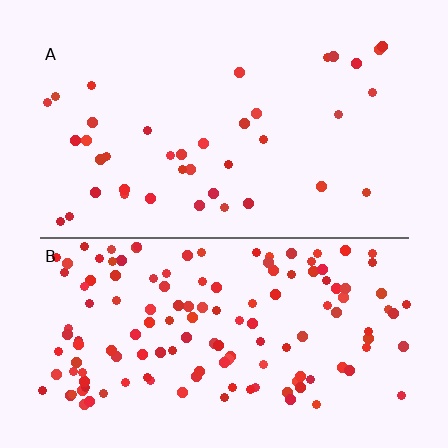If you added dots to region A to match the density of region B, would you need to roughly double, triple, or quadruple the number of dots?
Approximately quadruple.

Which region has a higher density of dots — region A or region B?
B (the bottom).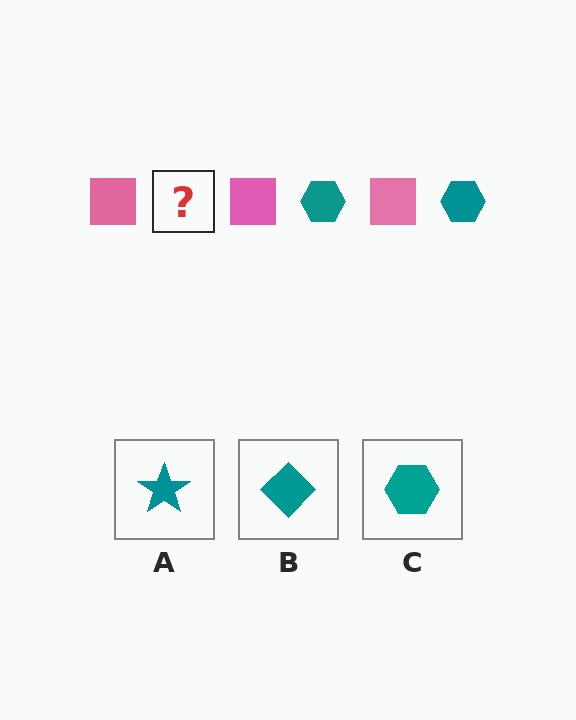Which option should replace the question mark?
Option C.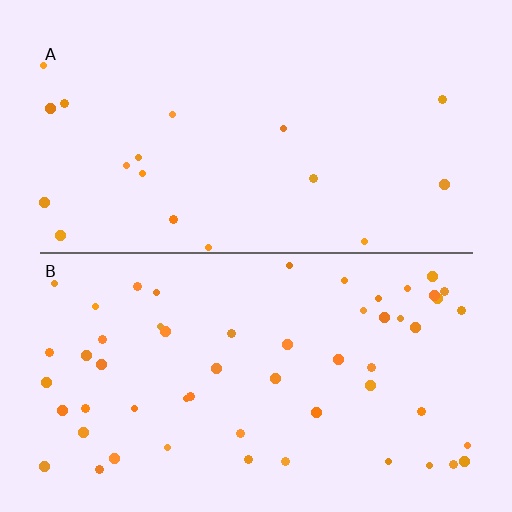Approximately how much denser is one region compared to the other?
Approximately 3.1× — region B over region A.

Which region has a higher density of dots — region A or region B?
B (the bottom).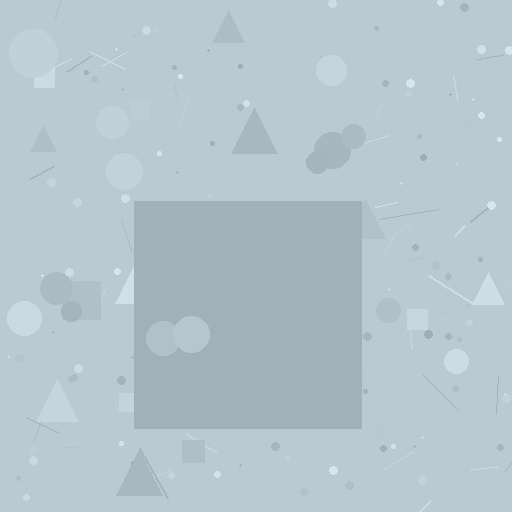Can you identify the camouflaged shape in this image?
The camouflaged shape is a square.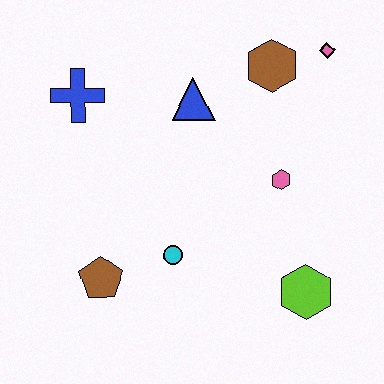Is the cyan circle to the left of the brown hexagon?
Yes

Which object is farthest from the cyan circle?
The pink diamond is farthest from the cyan circle.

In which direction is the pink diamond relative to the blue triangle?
The pink diamond is to the right of the blue triangle.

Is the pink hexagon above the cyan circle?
Yes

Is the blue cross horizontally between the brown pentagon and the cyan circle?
No